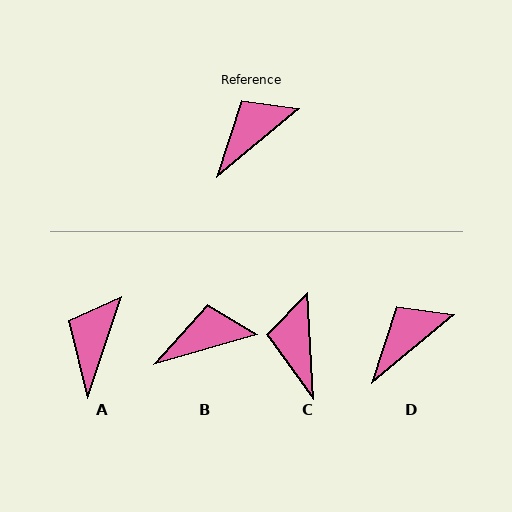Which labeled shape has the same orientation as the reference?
D.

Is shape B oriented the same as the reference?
No, it is off by about 24 degrees.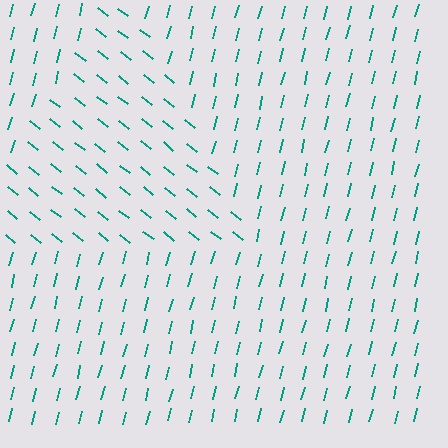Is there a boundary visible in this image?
Yes, there is a texture boundary formed by a change in line orientation.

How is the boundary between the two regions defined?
The boundary is defined purely by a change in line orientation (approximately 65 degrees difference). All lines are the same color and thickness.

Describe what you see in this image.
The image is filled with small teal line segments. A triangle region in the image has lines oriented differently from the surrounding lines, creating a visible texture boundary.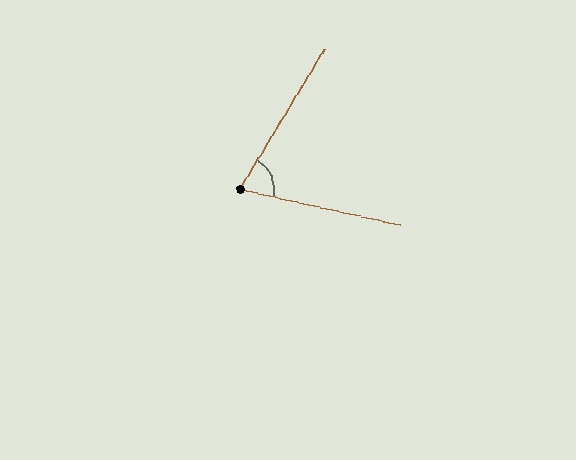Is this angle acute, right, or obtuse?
It is acute.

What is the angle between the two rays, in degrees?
Approximately 71 degrees.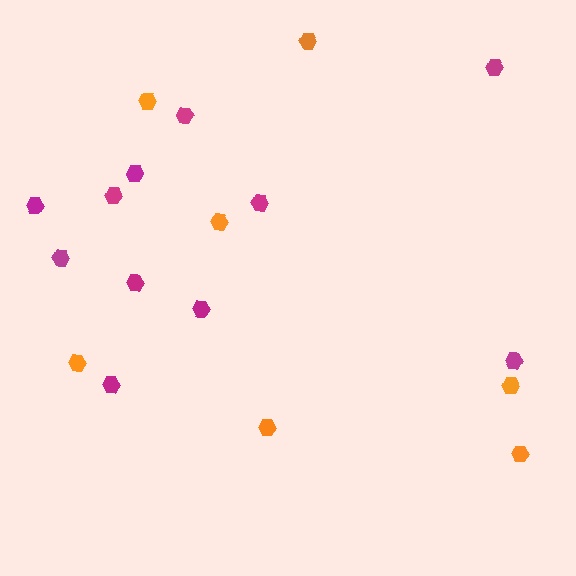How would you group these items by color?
There are 2 groups: one group of magenta hexagons (11) and one group of orange hexagons (7).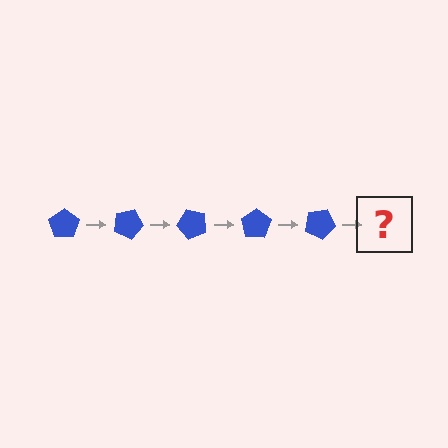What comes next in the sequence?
The next element should be a blue pentagon rotated 125 degrees.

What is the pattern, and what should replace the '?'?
The pattern is that the pentagon rotates 25 degrees each step. The '?' should be a blue pentagon rotated 125 degrees.